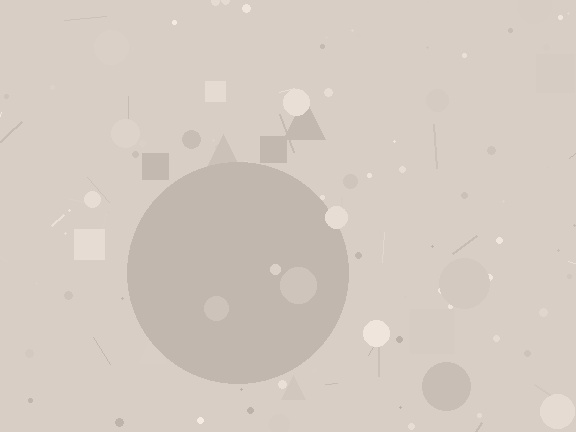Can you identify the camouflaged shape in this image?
The camouflaged shape is a circle.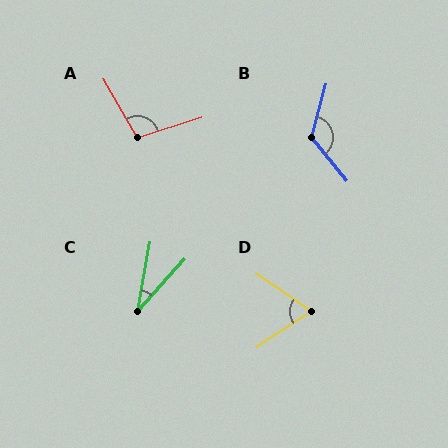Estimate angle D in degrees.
Approximately 68 degrees.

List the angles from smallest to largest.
C (32°), D (68°), A (102°), B (125°).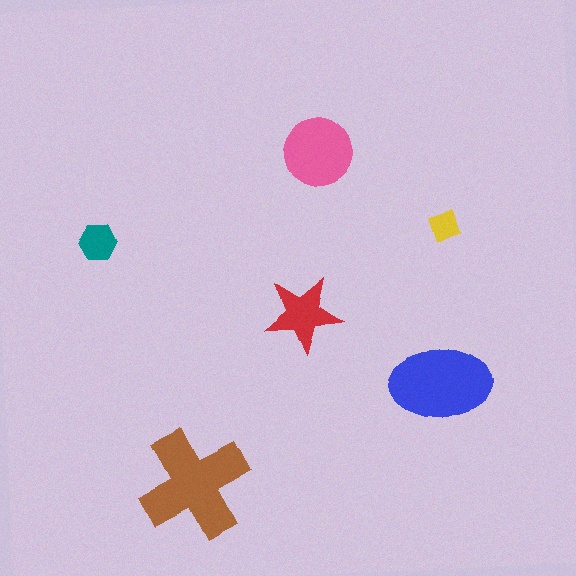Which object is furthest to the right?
The yellow diamond is rightmost.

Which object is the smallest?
The yellow diamond.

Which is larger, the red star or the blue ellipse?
The blue ellipse.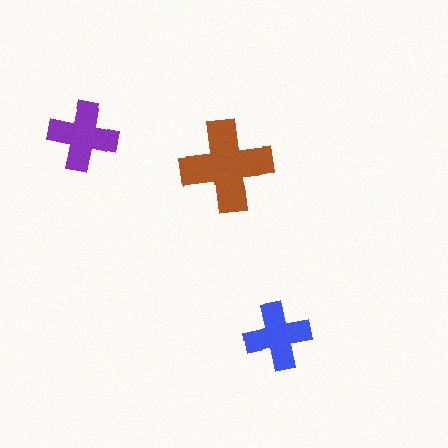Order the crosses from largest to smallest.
the brown one, the purple one, the blue one.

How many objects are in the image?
There are 3 objects in the image.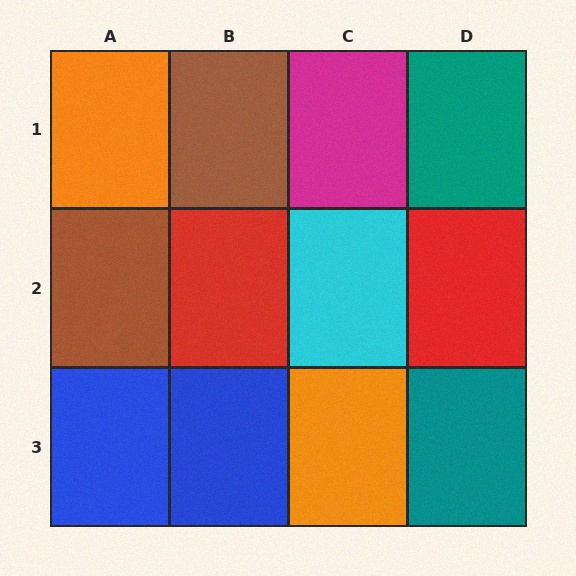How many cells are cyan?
1 cell is cyan.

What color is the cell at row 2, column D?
Red.